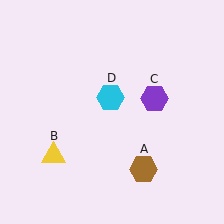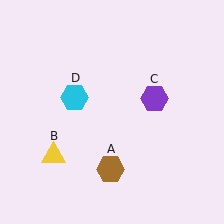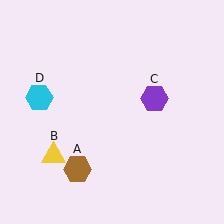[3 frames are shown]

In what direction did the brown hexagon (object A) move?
The brown hexagon (object A) moved left.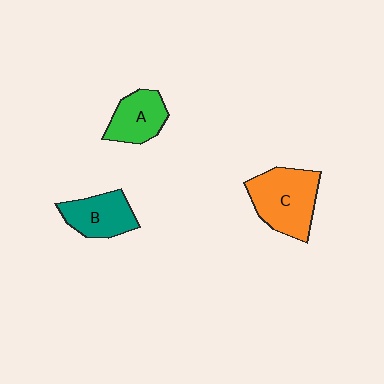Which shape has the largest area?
Shape C (orange).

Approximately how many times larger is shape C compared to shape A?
Approximately 1.6 times.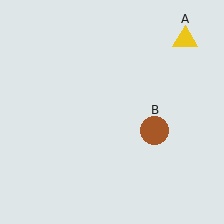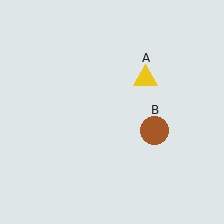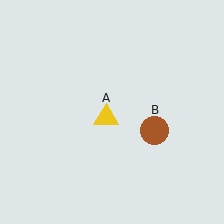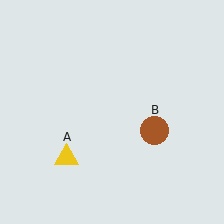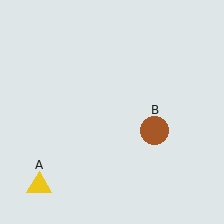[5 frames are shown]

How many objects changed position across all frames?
1 object changed position: yellow triangle (object A).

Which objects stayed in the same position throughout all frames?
Brown circle (object B) remained stationary.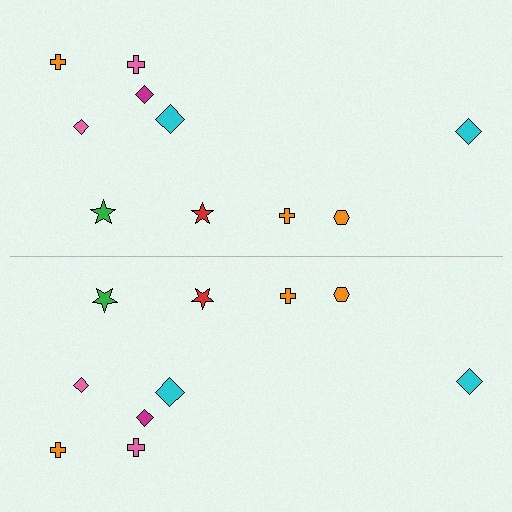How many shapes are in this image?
There are 20 shapes in this image.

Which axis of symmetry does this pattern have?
The pattern has a horizontal axis of symmetry running through the center of the image.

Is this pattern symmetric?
Yes, this pattern has bilateral (reflection) symmetry.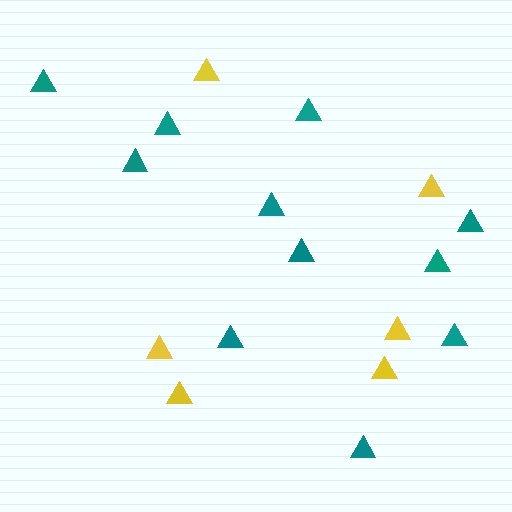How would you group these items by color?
There are 2 groups: one group of yellow triangles (6) and one group of teal triangles (11).